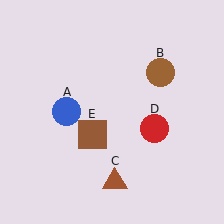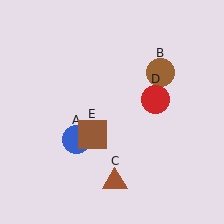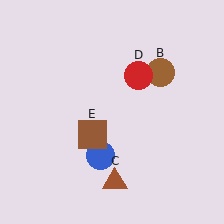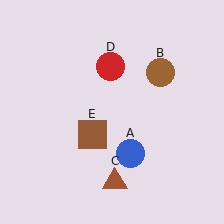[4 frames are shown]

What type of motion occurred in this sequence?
The blue circle (object A), red circle (object D) rotated counterclockwise around the center of the scene.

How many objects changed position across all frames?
2 objects changed position: blue circle (object A), red circle (object D).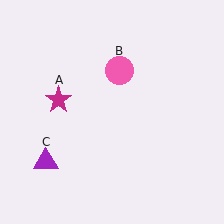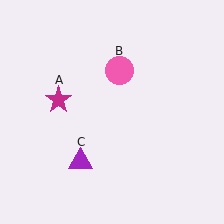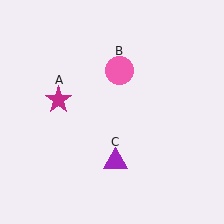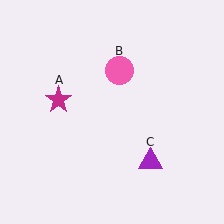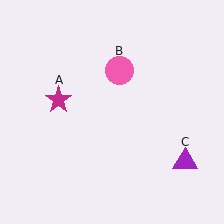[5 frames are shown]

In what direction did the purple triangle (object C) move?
The purple triangle (object C) moved right.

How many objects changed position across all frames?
1 object changed position: purple triangle (object C).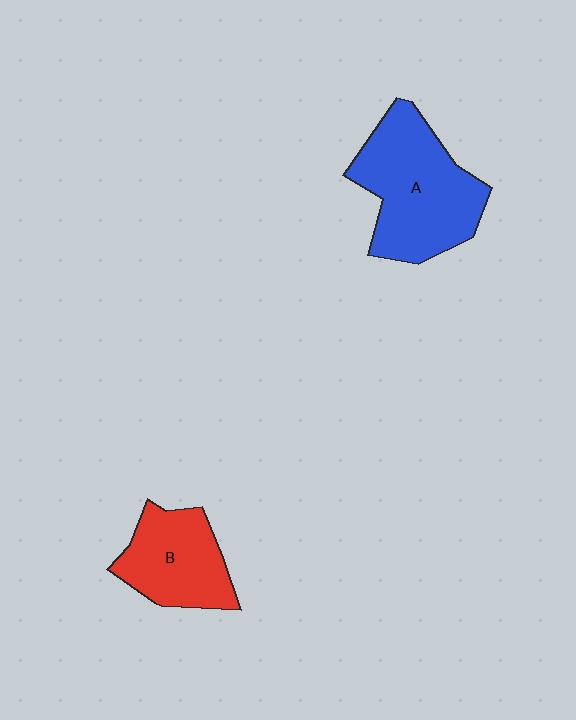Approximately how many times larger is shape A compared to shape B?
Approximately 1.5 times.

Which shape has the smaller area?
Shape B (red).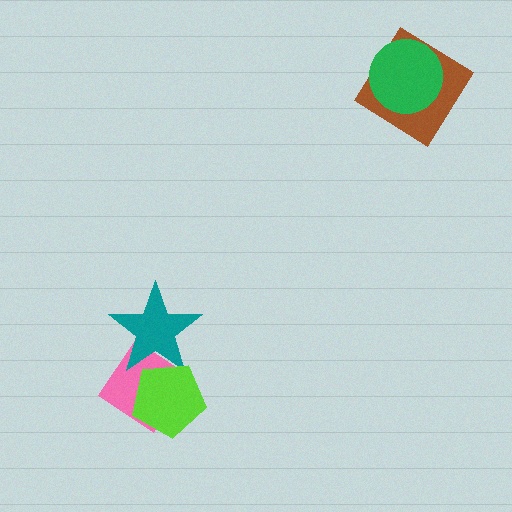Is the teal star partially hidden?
Yes, it is partially covered by another shape.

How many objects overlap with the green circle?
1 object overlaps with the green circle.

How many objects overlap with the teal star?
2 objects overlap with the teal star.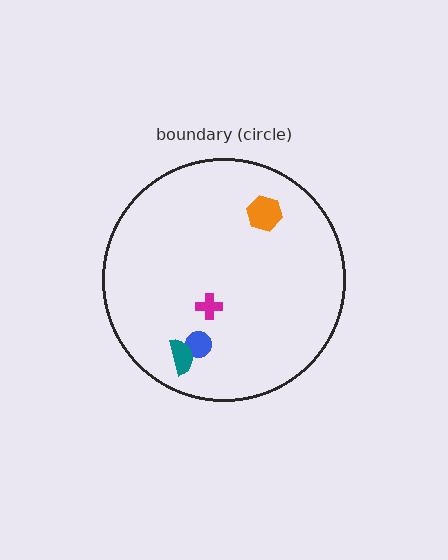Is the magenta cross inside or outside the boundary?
Inside.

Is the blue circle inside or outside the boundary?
Inside.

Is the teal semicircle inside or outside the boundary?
Inside.